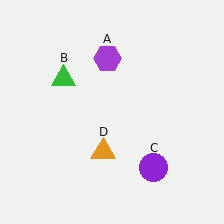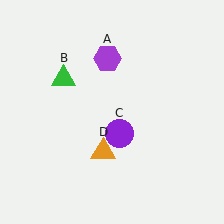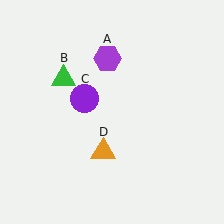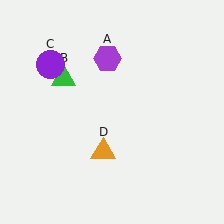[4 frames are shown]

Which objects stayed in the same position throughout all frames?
Purple hexagon (object A) and green triangle (object B) and orange triangle (object D) remained stationary.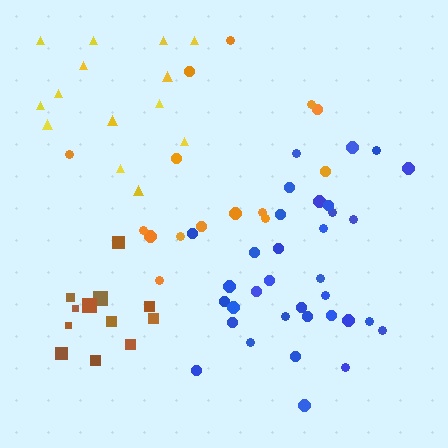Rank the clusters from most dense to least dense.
brown, blue, yellow, orange.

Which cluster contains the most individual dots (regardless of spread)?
Blue (34).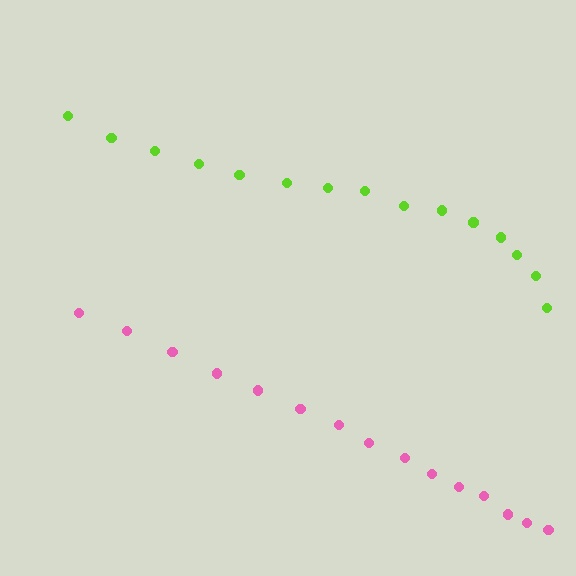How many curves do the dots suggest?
There are 2 distinct paths.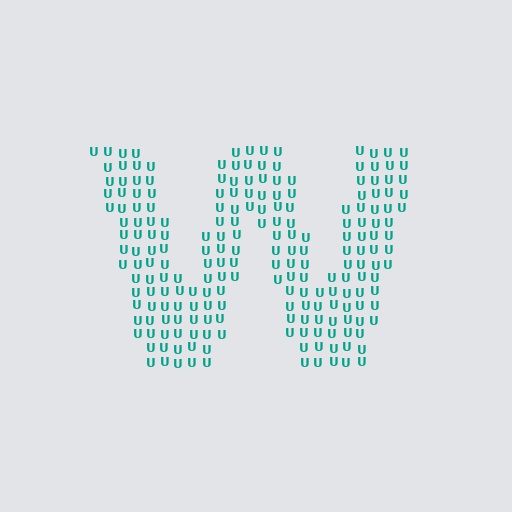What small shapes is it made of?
It is made of small letter U's.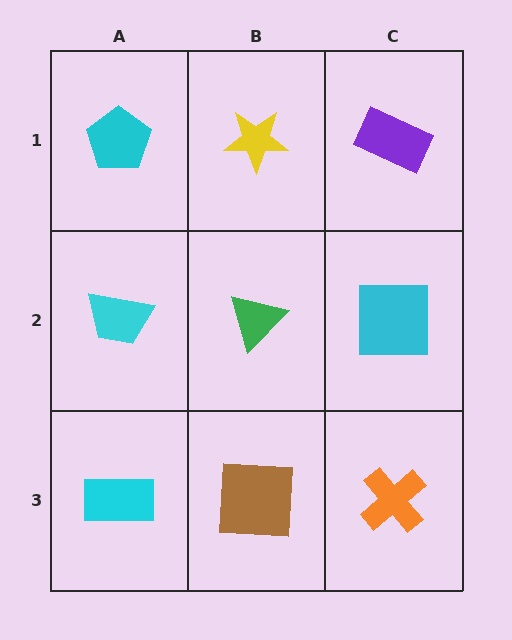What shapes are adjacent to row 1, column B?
A green triangle (row 2, column B), a cyan pentagon (row 1, column A), a purple rectangle (row 1, column C).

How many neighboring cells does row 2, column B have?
4.